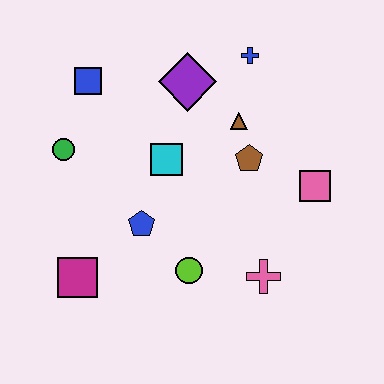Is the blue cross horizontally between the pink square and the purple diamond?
Yes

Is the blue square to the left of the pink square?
Yes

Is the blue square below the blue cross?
Yes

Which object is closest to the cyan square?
The blue pentagon is closest to the cyan square.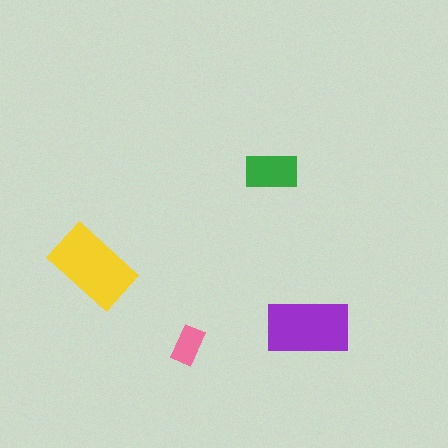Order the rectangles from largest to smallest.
the yellow one, the purple one, the green one, the pink one.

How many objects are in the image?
There are 4 objects in the image.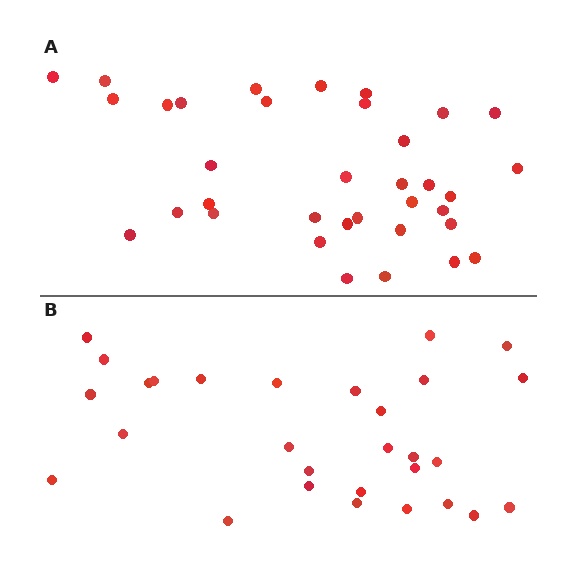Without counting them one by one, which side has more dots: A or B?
Region A (the top region) has more dots.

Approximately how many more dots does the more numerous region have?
Region A has about 6 more dots than region B.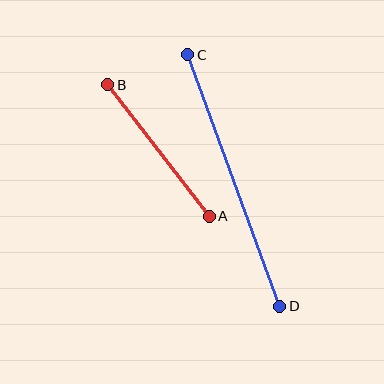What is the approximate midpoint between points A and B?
The midpoint is at approximately (159, 150) pixels.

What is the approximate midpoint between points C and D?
The midpoint is at approximately (234, 180) pixels.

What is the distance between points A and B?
The distance is approximately 166 pixels.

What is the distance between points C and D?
The distance is approximately 268 pixels.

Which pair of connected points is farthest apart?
Points C and D are farthest apart.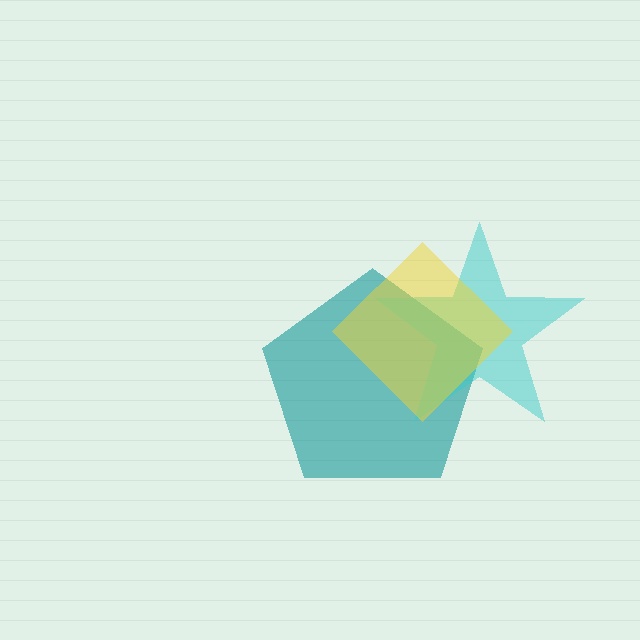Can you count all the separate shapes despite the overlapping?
Yes, there are 3 separate shapes.